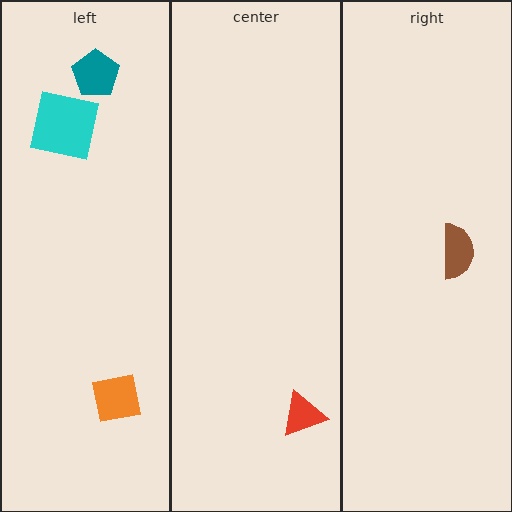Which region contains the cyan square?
The left region.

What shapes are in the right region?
The brown semicircle.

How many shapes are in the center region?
1.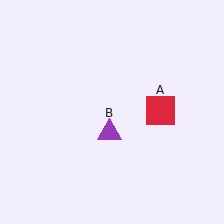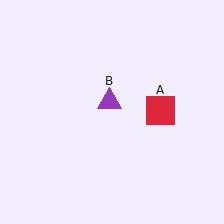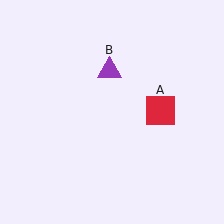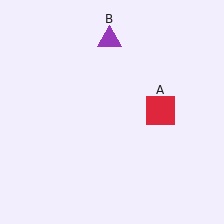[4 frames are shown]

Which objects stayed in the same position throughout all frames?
Red square (object A) remained stationary.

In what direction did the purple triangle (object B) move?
The purple triangle (object B) moved up.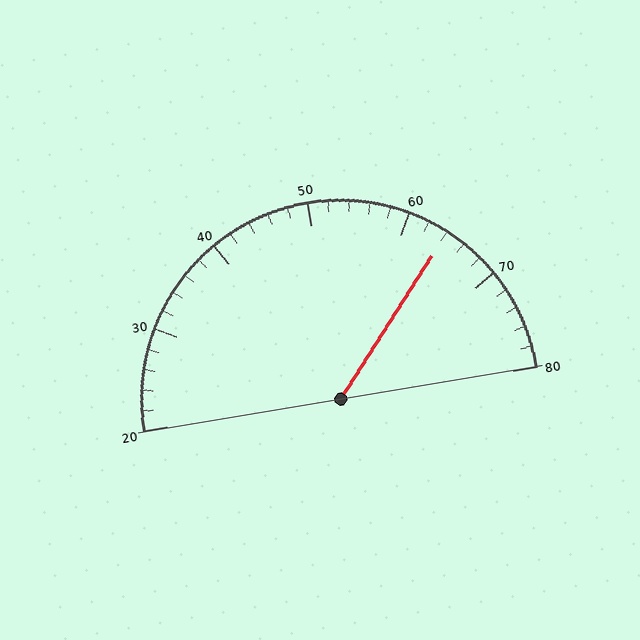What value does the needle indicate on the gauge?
The needle indicates approximately 64.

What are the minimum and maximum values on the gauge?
The gauge ranges from 20 to 80.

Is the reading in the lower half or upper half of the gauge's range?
The reading is in the upper half of the range (20 to 80).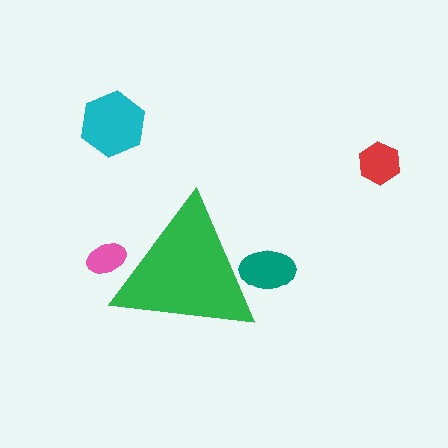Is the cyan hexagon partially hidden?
No, the cyan hexagon is fully visible.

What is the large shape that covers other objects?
A green triangle.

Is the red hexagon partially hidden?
No, the red hexagon is fully visible.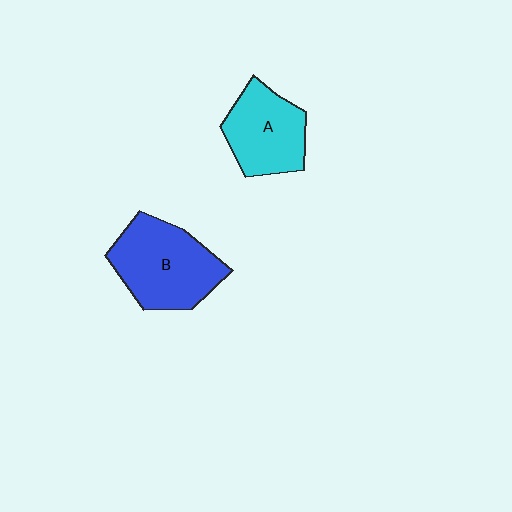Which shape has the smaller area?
Shape A (cyan).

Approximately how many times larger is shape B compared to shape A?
Approximately 1.3 times.